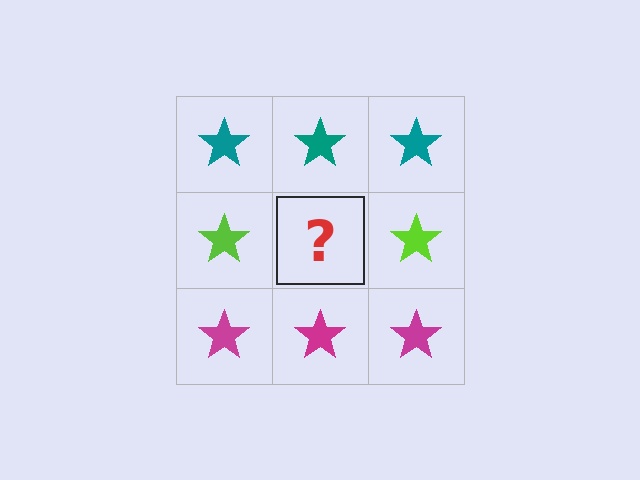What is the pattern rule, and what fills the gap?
The rule is that each row has a consistent color. The gap should be filled with a lime star.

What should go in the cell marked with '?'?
The missing cell should contain a lime star.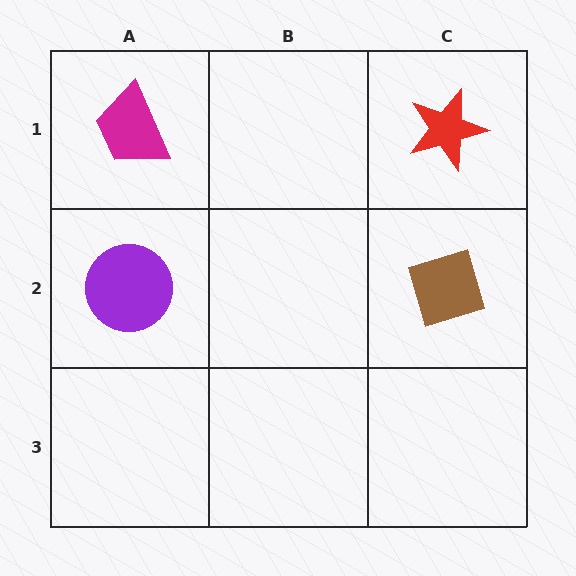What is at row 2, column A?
A purple circle.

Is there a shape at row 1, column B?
No, that cell is empty.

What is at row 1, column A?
A magenta trapezoid.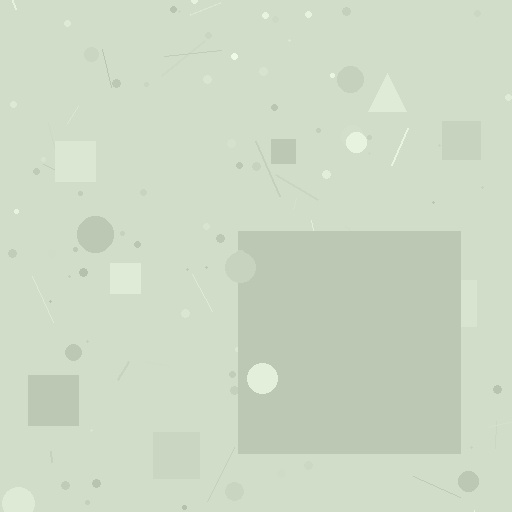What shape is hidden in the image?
A square is hidden in the image.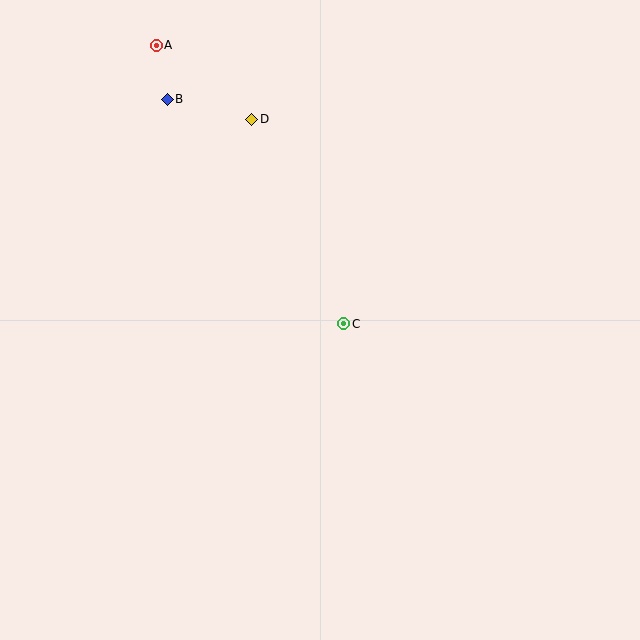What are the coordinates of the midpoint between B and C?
The midpoint between B and C is at (255, 212).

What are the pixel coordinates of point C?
Point C is at (344, 324).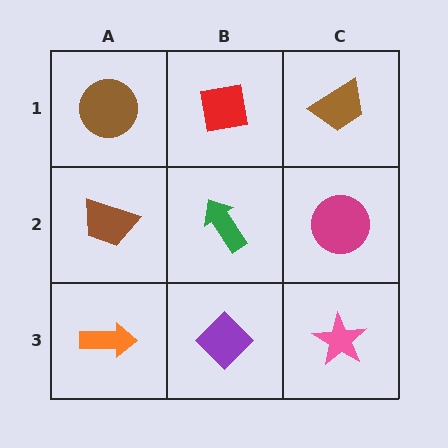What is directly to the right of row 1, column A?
A red square.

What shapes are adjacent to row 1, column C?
A magenta circle (row 2, column C), a red square (row 1, column B).